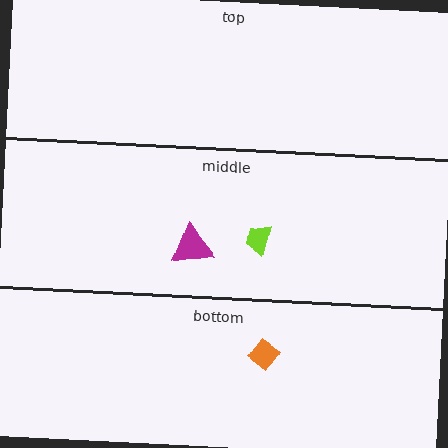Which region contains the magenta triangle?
The middle region.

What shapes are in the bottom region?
The orange diamond.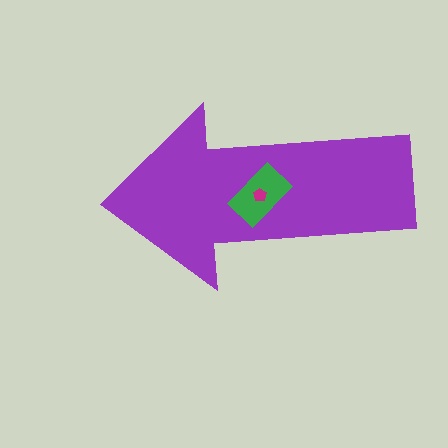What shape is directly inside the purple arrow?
The green rectangle.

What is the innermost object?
The magenta pentagon.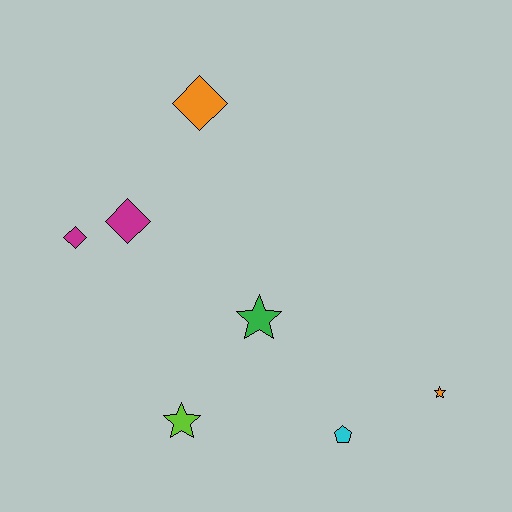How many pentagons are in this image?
There is 1 pentagon.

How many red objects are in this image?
There are no red objects.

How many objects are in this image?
There are 7 objects.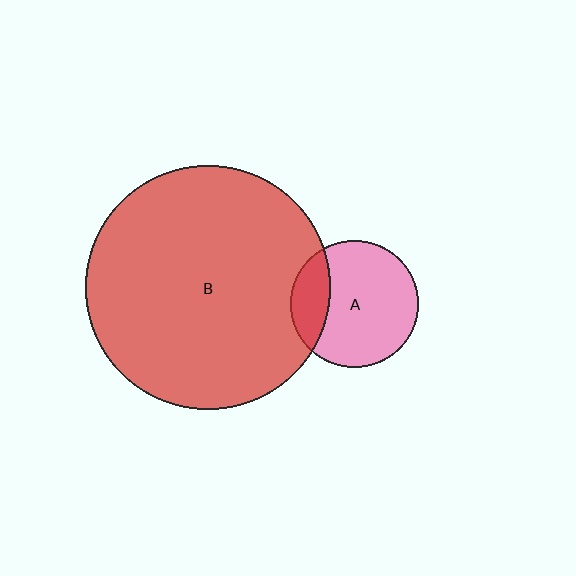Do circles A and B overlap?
Yes.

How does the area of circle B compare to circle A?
Approximately 3.7 times.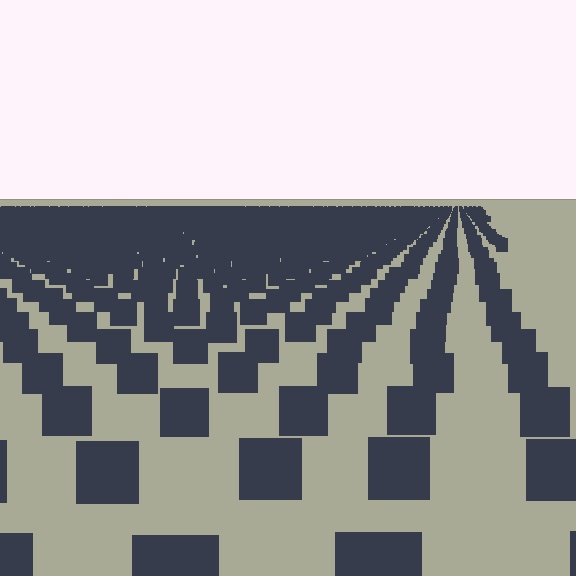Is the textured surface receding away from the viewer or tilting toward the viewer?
The surface is receding away from the viewer. Texture elements get smaller and denser toward the top.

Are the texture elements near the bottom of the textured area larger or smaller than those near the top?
Larger. Near the bottom, elements are closer to the viewer and appear at a bigger on-screen size.